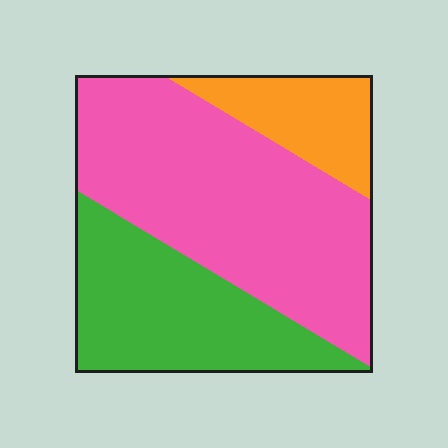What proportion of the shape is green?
Green takes up about one third (1/3) of the shape.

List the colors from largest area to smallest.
From largest to smallest: pink, green, orange.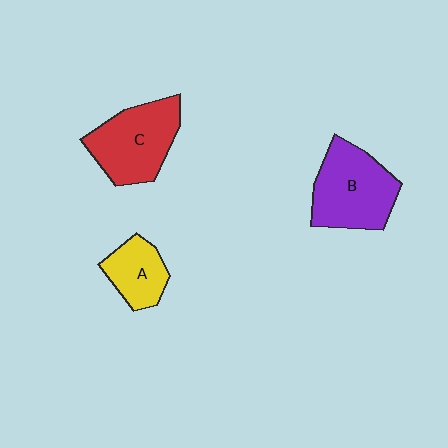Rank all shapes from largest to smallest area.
From largest to smallest: B (purple), C (red), A (yellow).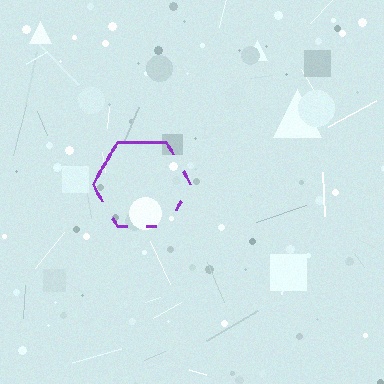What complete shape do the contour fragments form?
The contour fragments form a hexagon.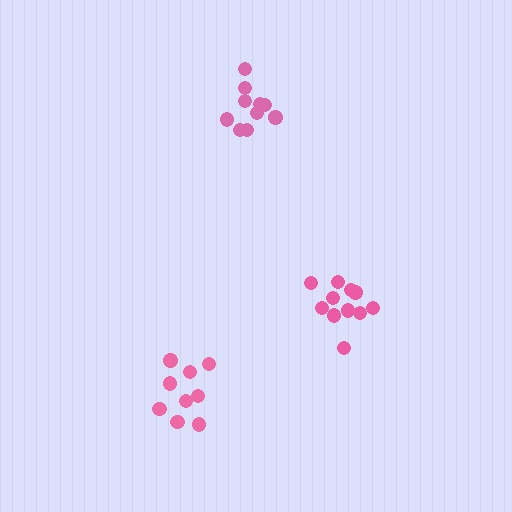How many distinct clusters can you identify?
There are 3 distinct clusters.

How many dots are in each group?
Group 1: 9 dots, Group 2: 10 dots, Group 3: 11 dots (30 total).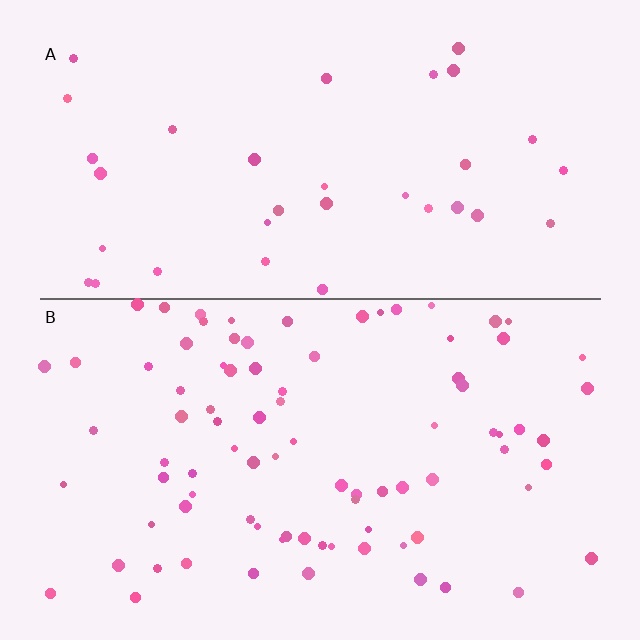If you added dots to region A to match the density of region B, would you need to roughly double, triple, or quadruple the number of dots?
Approximately triple.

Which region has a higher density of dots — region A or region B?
B (the bottom).